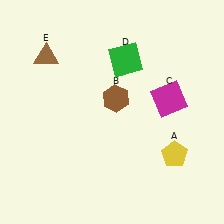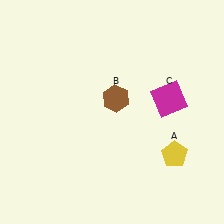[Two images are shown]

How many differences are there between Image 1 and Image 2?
There are 2 differences between the two images.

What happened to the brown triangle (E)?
The brown triangle (E) was removed in Image 2. It was in the top-left area of Image 1.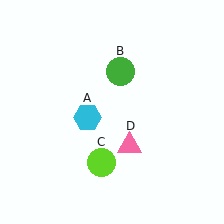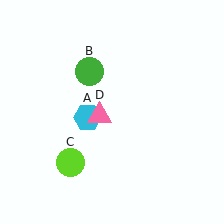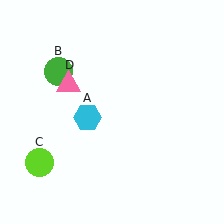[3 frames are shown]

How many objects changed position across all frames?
3 objects changed position: green circle (object B), lime circle (object C), pink triangle (object D).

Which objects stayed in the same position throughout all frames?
Cyan hexagon (object A) remained stationary.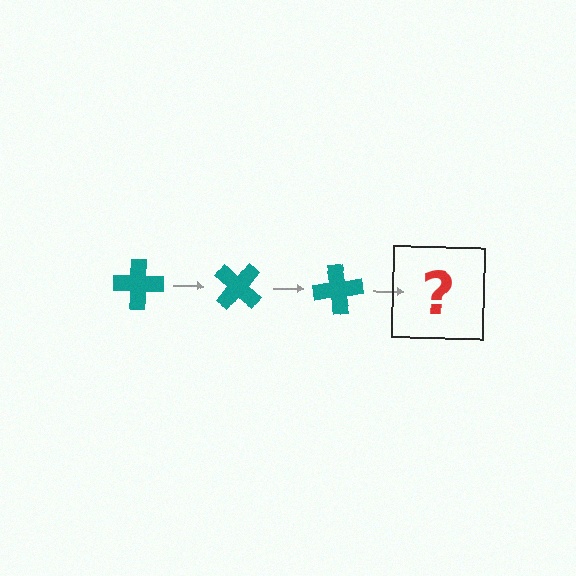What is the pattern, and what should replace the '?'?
The pattern is that the cross rotates 40 degrees each step. The '?' should be a teal cross rotated 120 degrees.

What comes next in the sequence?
The next element should be a teal cross rotated 120 degrees.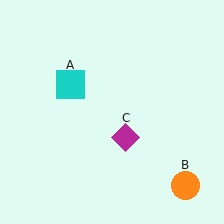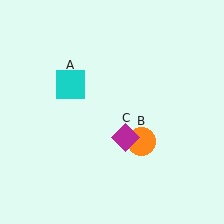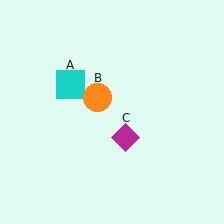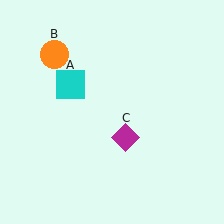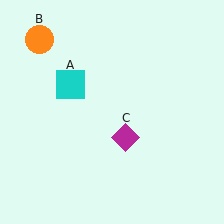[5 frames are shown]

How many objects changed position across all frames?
1 object changed position: orange circle (object B).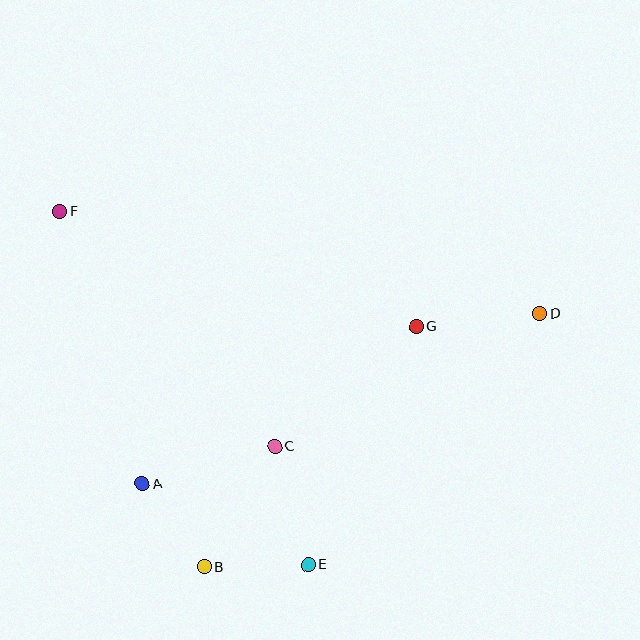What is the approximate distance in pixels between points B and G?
The distance between B and G is approximately 321 pixels.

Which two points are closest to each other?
Points A and B are closest to each other.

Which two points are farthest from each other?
Points D and F are farthest from each other.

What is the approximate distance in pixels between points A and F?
The distance between A and F is approximately 284 pixels.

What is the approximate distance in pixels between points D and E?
The distance between D and E is approximately 342 pixels.